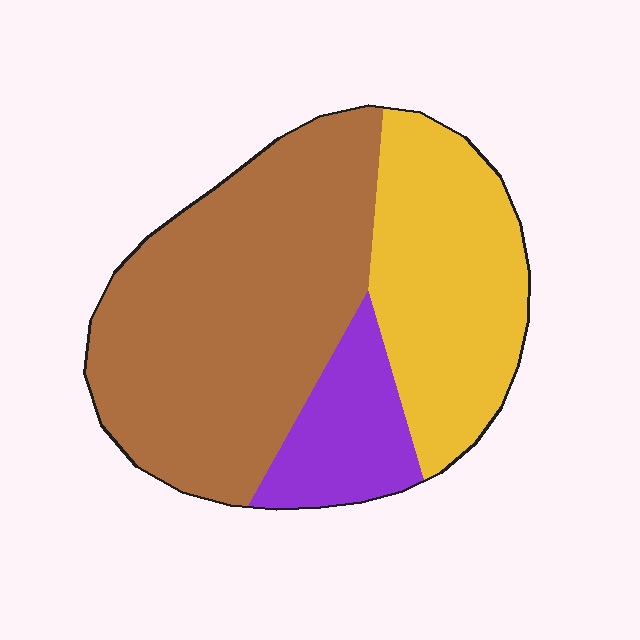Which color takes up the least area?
Purple, at roughly 15%.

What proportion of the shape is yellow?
Yellow covers around 30% of the shape.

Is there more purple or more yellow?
Yellow.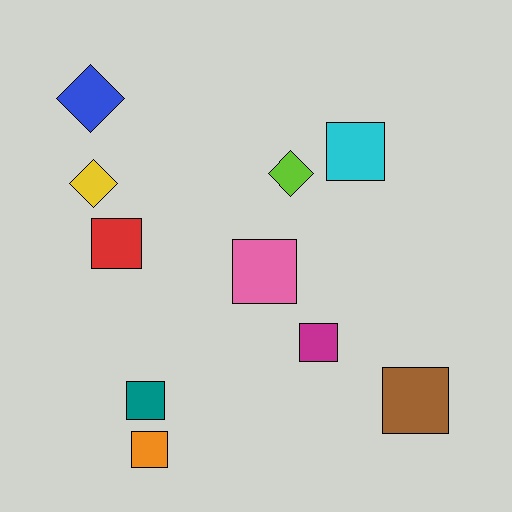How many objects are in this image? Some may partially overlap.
There are 10 objects.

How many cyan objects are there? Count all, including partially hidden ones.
There is 1 cyan object.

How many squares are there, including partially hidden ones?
There are 7 squares.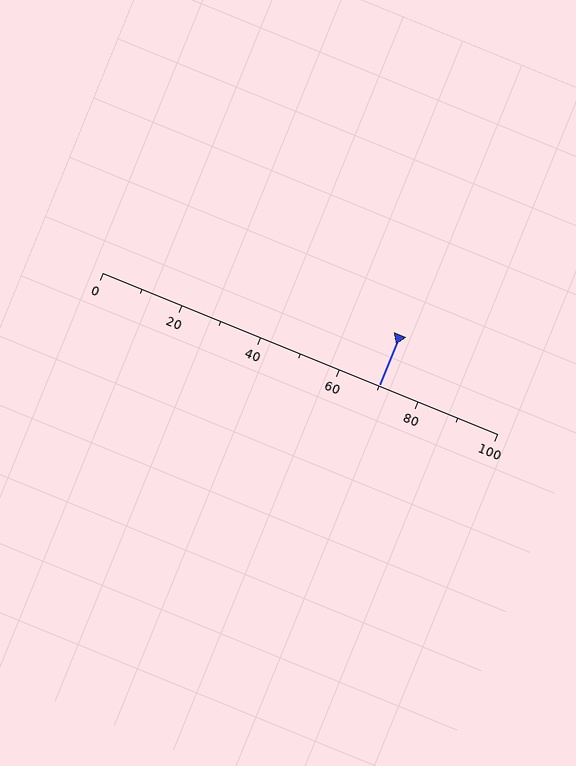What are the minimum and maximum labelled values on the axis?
The axis runs from 0 to 100.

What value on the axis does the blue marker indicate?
The marker indicates approximately 70.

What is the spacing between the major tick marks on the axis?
The major ticks are spaced 20 apart.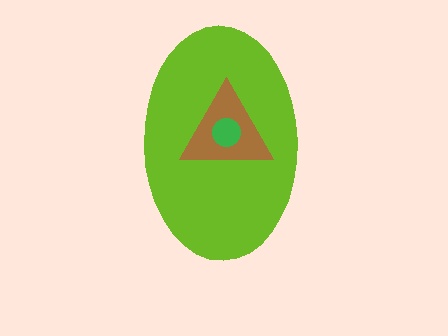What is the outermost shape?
The lime ellipse.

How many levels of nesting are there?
3.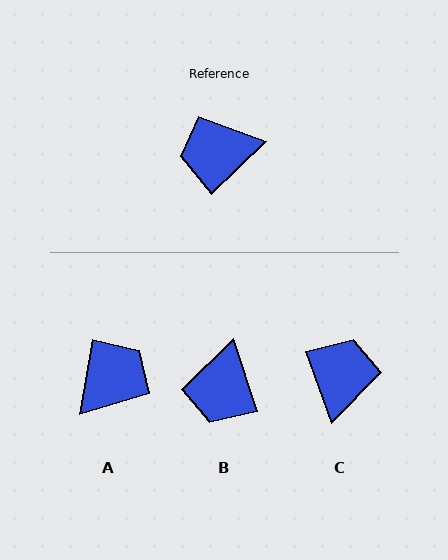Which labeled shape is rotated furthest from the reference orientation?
A, about 144 degrees away.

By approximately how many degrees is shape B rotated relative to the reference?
Approximately 64 degrees counter-clockwise.